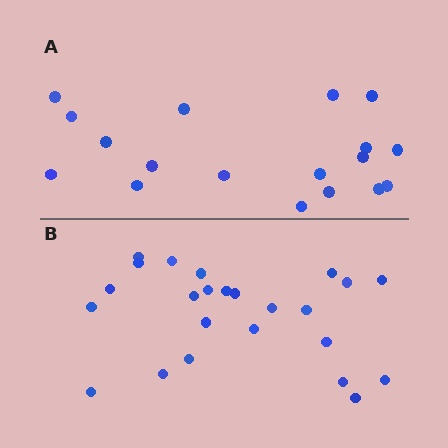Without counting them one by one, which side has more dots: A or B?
Region B (the bottom region) has more dots.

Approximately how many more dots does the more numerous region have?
Region B has about 6 more dots than region A.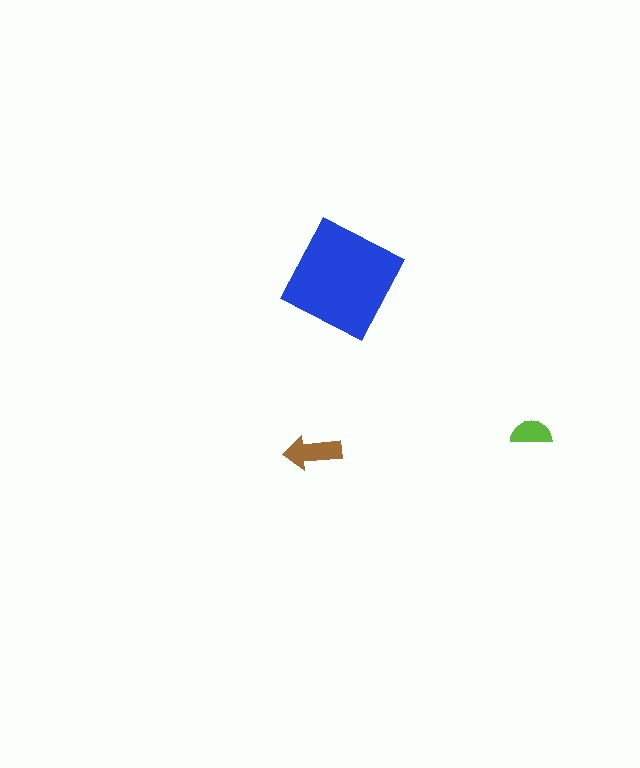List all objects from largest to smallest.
The blue diamond, the brown arrow, the lime semicircle.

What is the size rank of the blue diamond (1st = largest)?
1st.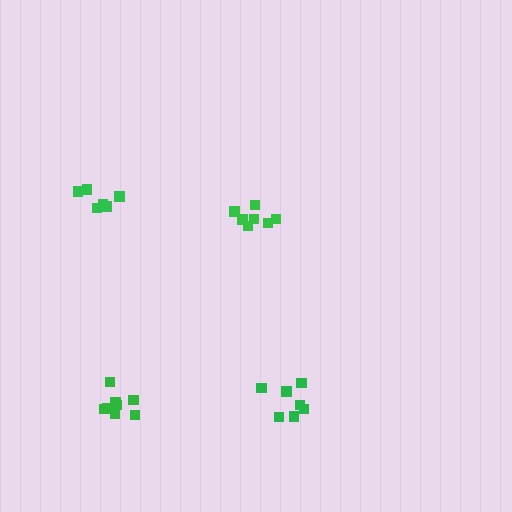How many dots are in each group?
Group 1: 7 dots, Group 2: 9 dots, Group 3: 7 dots, Group 4: 6 dots (29 total).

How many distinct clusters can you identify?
There are 4 distinct clusters.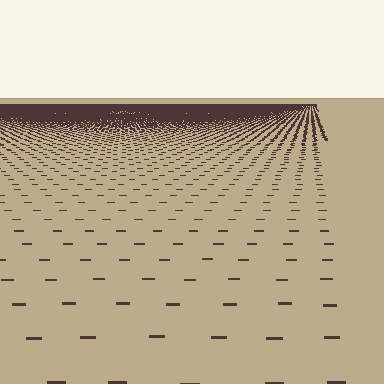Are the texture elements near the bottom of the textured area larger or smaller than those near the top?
Larger. Near the bottom, elements are closer to the viewer and appear at a bigger on-screen size.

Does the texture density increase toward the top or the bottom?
Density increases toward the top.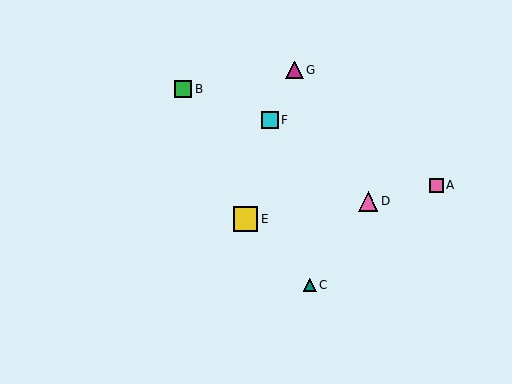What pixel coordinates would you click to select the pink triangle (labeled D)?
Click at (368, 201) to select the pink triangle D.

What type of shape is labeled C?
Shape C is a teal triangle.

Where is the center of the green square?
The center of the green square is at (183, 89).